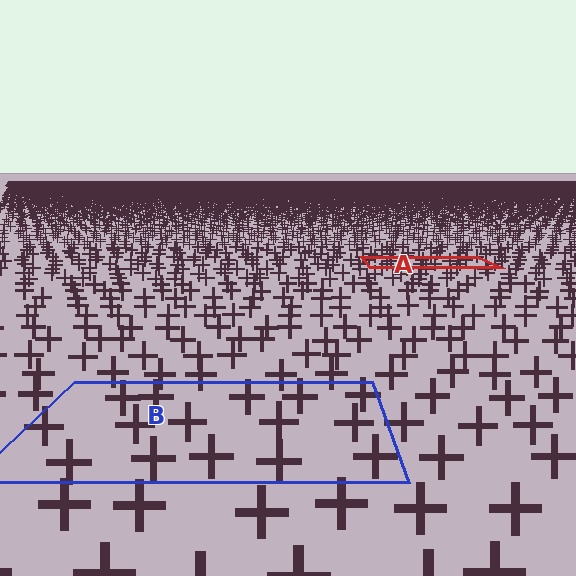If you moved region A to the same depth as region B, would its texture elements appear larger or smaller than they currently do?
They would appear larger. At a closer depth, the same texture elements are projected at a bigger on-screen size.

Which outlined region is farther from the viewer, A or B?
Region A is farther from the viewer — the texture elements inside it appear smaller and more densely packed.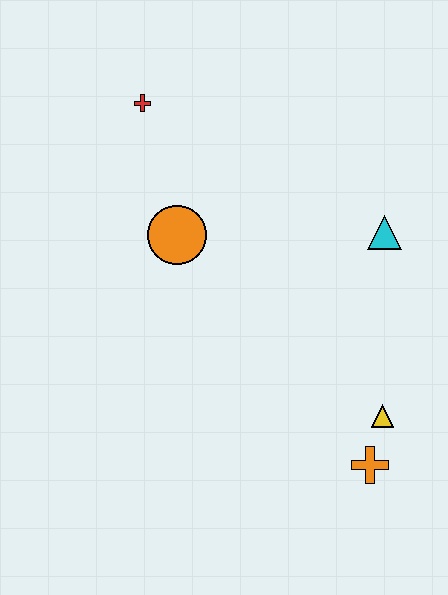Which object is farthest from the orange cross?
The red cross is farthest from the orange cross.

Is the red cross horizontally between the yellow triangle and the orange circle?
No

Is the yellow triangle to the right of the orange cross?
Yes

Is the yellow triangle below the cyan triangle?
Yes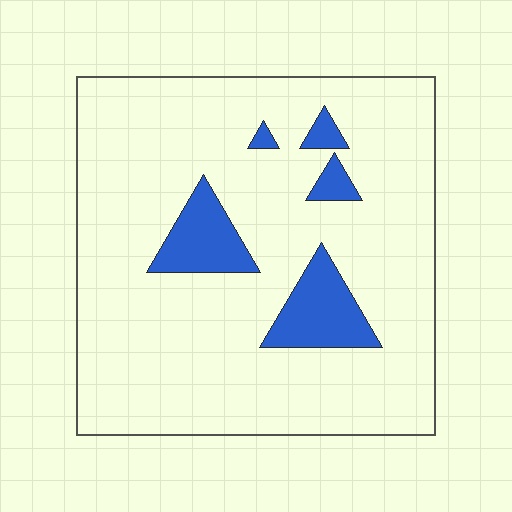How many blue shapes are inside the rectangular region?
5.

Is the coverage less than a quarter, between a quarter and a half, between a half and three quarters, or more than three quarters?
Less than a quarter.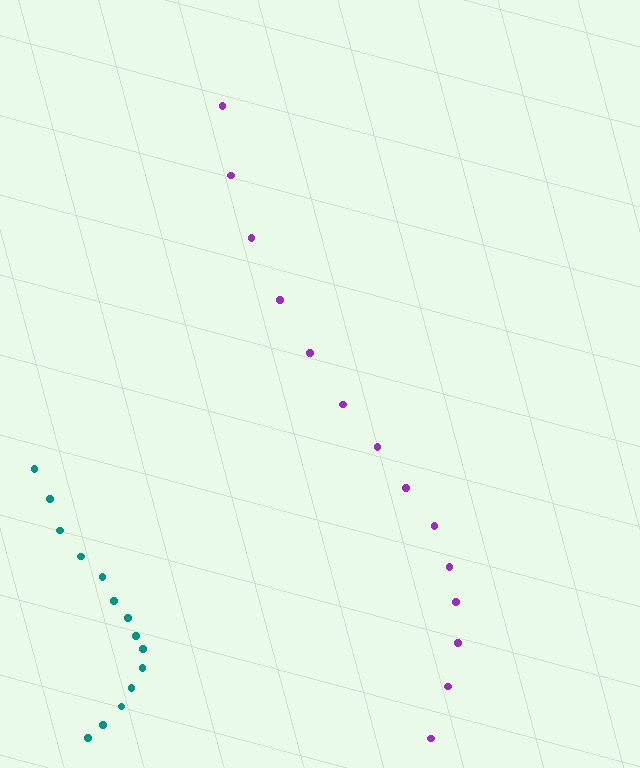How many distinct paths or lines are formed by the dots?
There are 2 distinct paths.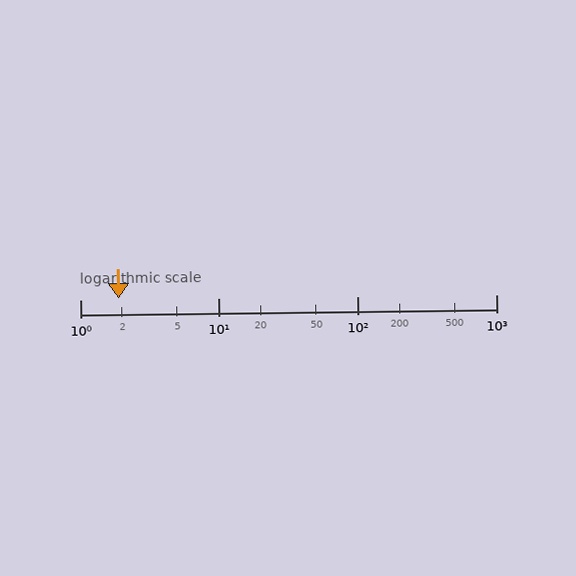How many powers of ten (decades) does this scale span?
The scale spans 3 decades, from 1 to 1000.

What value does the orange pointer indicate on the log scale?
The pointer indicates approximately 1.9.